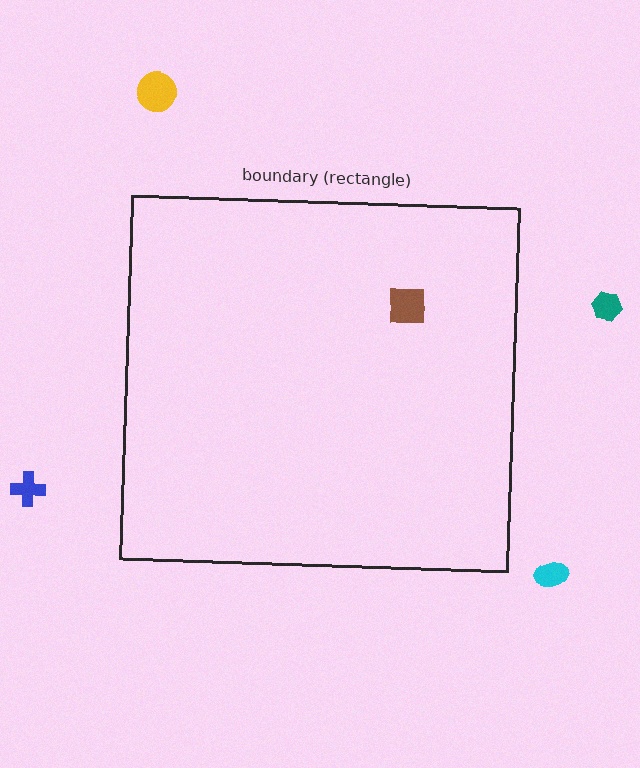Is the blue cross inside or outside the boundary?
Outside.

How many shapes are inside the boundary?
1 inside, 4 outside.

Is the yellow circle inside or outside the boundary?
Outside.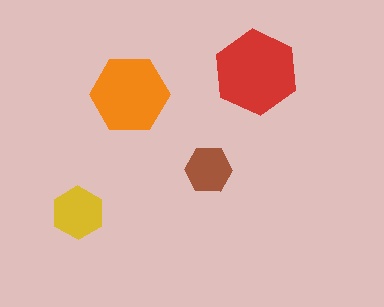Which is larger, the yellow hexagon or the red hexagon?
The red one.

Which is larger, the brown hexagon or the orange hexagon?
The orange one.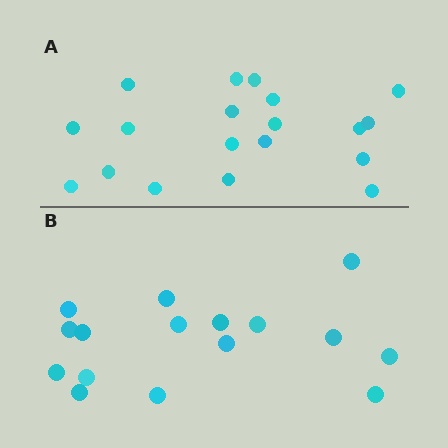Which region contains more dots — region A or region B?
Region A (the top region) has more dots.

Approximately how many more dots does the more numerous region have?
Region A has just a few more — roughly 2 or 3 more dots than region B.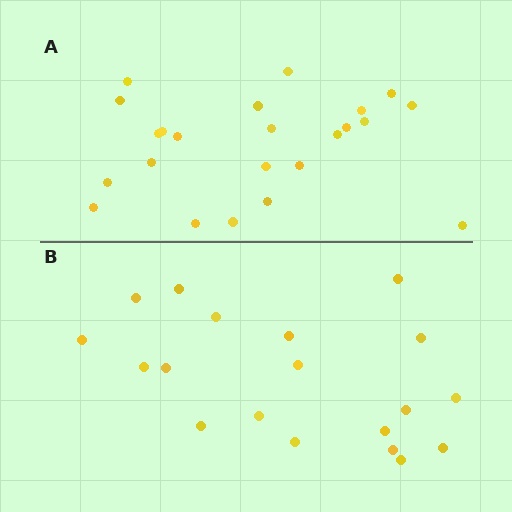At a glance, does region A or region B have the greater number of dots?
Region A (the top region) has more dots.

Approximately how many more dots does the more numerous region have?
Region A has about 4 more dots than region B.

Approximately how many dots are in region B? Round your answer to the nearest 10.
About 20 dots. (The exact count is 19, which rounds to 20.)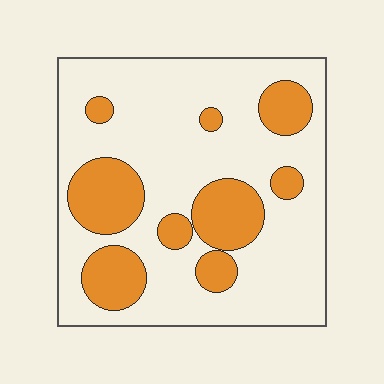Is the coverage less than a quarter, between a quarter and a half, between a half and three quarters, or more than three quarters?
Between a quarter and a half.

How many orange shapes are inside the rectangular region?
9.